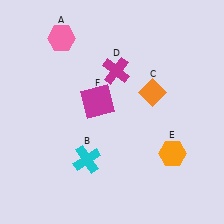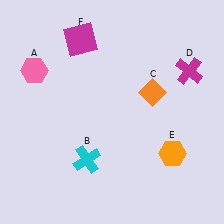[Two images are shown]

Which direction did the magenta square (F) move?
The magenta square (F) moved up.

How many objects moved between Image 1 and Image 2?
3 objects moved between the two images.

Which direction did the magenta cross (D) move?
The magenta cross (D) moved right.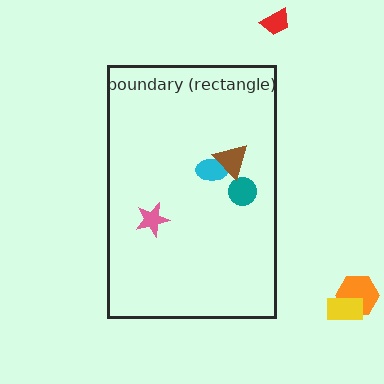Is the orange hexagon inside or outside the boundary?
Outside.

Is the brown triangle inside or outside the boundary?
Inside.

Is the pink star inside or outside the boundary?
Inside.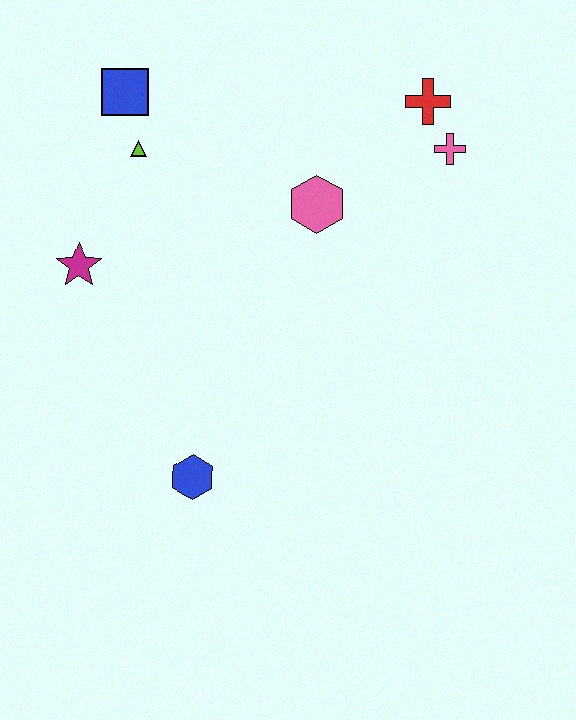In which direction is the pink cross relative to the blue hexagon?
The pink cross is above the blue hexagon.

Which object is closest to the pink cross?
The red cross is closest to the pink cross.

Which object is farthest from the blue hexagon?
The red cross is farthest from the blue hexagon.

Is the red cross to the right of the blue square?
Yes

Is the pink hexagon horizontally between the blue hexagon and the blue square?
No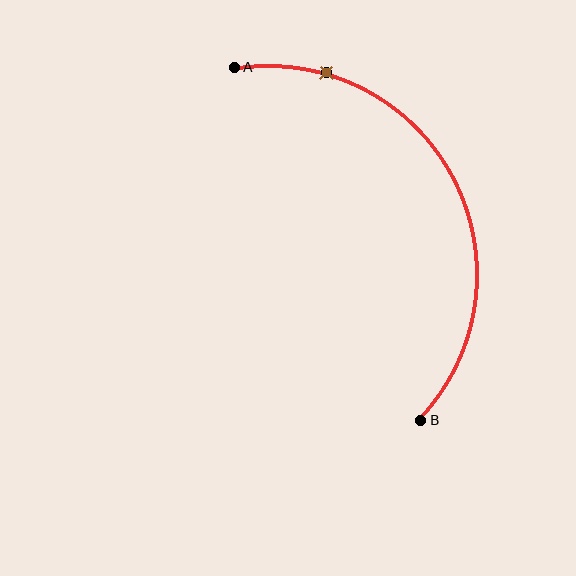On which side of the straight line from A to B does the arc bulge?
The arc bulges to the right of the straight line connecting A and B.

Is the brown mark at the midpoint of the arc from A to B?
No. The brown mark lies on the arc but is closer to endpoint A. The arc midpoint would be at the point on the curve equidistant along the arc from both A and B.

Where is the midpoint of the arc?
The arc midpoint is the point on the curve farthest from the straight line joining A and B. It sits to the right of that line.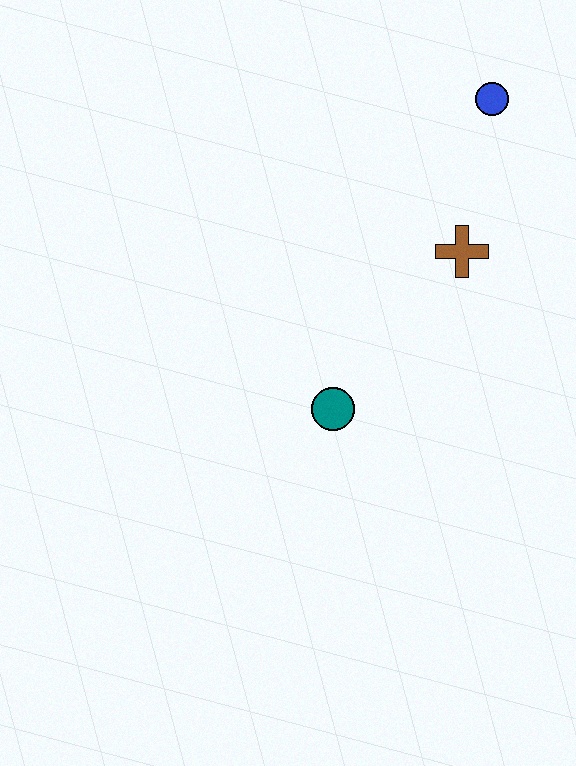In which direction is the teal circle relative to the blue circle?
The teal circle is below the blue circle.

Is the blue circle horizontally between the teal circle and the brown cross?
No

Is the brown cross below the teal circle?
No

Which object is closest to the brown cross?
The blue circle is closest to the brown cross.